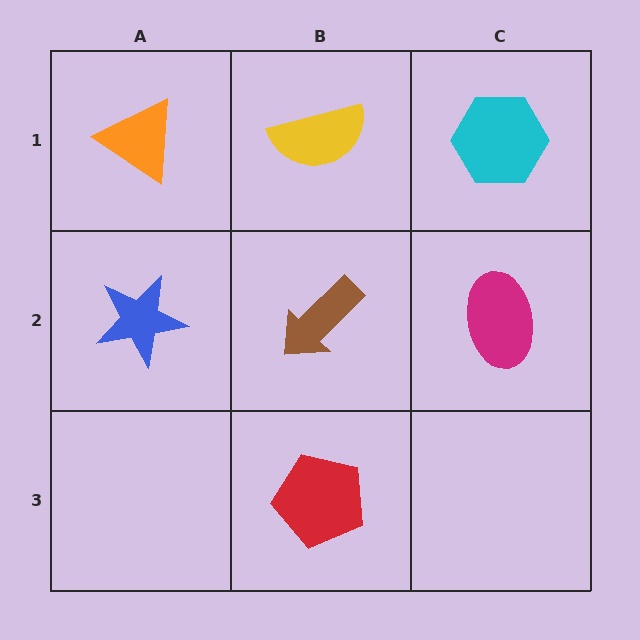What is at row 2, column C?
A magenta ellipse.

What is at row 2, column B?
A brown arrow.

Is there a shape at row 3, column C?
No, that cell is empty.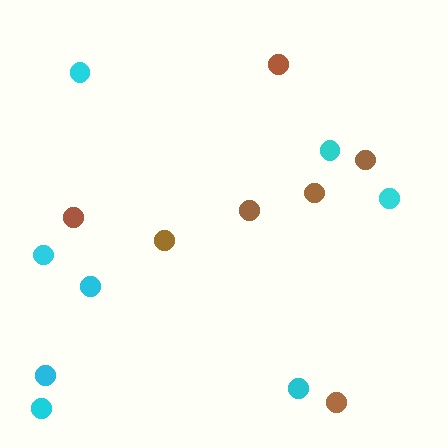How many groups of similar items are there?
There are 2 groups: one group of brown circles (7) and one group of cyan circles (8).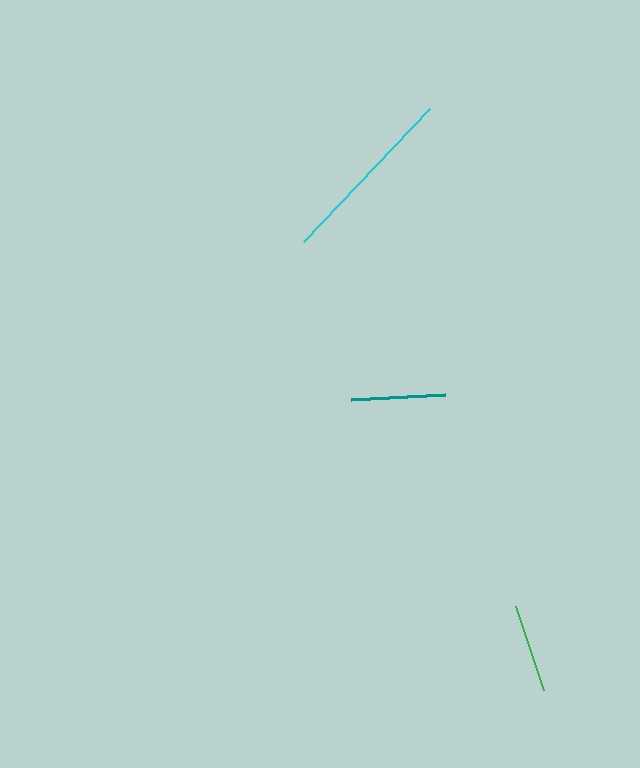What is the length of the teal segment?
The teal segment is approximately 93 pixels long.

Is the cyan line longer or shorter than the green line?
The cyan line is longer than the green line.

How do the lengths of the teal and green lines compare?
The teal and green lines are approximately the same length.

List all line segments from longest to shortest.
From longest to shortest: cyan, teal, green.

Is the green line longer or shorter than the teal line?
The teal line is longer than the green line.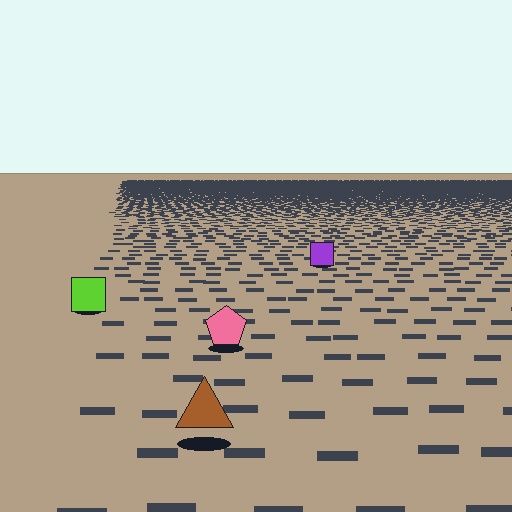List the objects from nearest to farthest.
From nearest to farthest: the brown triangle, the pink pentagon, the lime square, the purple square.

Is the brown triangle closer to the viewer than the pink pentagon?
Yes. The brown triangle is closer — you can tell from the texture gradient: the ground texture is coarser near it.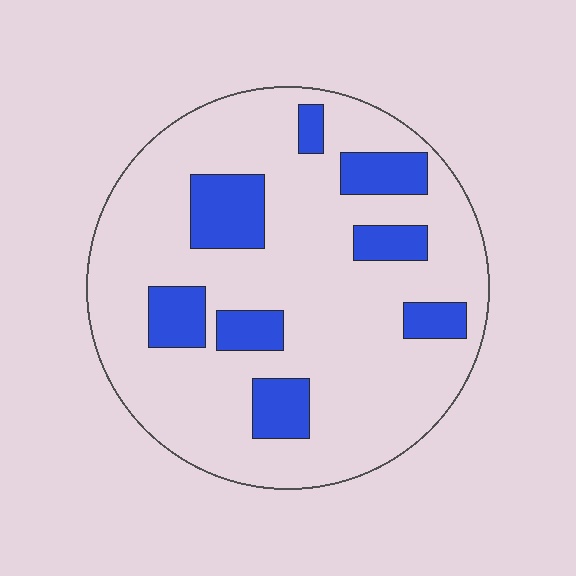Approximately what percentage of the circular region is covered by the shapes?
Approximately 20%.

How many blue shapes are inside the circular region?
8.